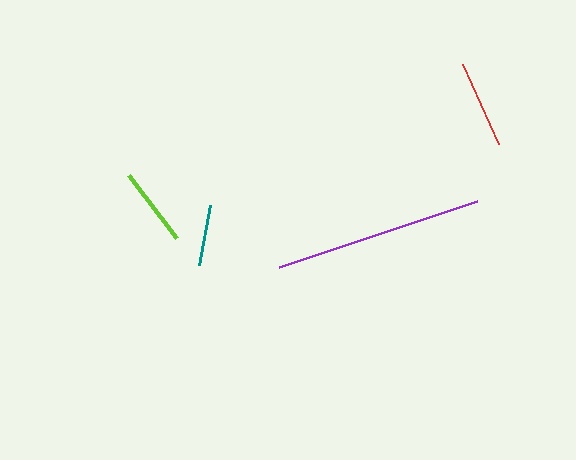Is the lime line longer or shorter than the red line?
The red line is longer than the lime line.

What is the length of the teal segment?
The teal segment is approximately 61 pixels long.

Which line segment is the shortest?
The teal line is the shortest at approximately 61 pixels.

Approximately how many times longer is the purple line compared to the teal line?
The purple line is approximately 3.4 times the length of the teal line.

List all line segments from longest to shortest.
From longest to shortest: purple, red, lime, teal.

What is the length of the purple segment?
The purple segment is approximately 209 pixels long.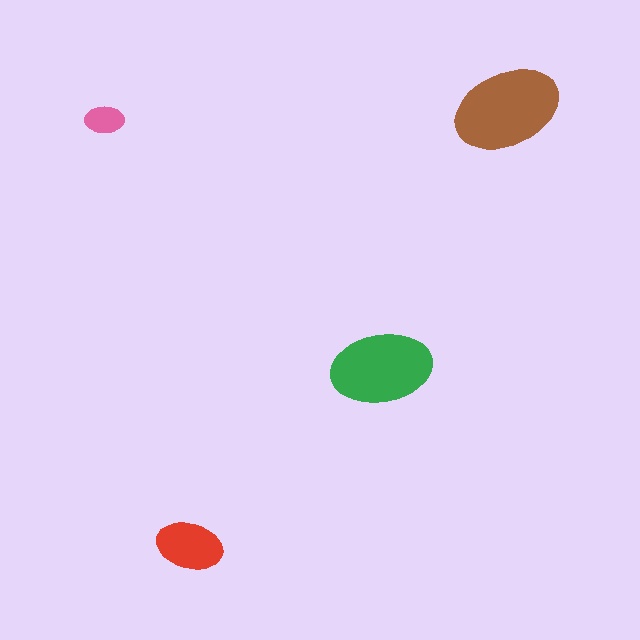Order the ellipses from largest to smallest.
the brown one, the green one, the red one, the pink one.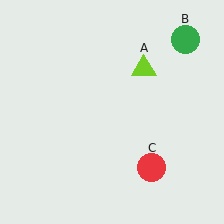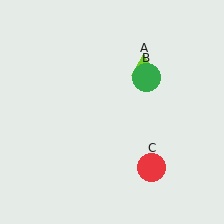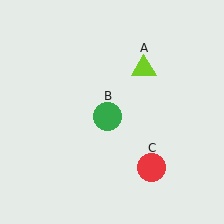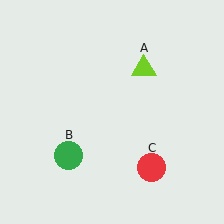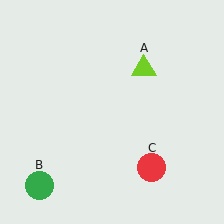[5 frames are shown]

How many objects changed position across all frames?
1 object changed position: green circle (object B).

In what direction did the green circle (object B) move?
The green circle (object B) moved down and to the left.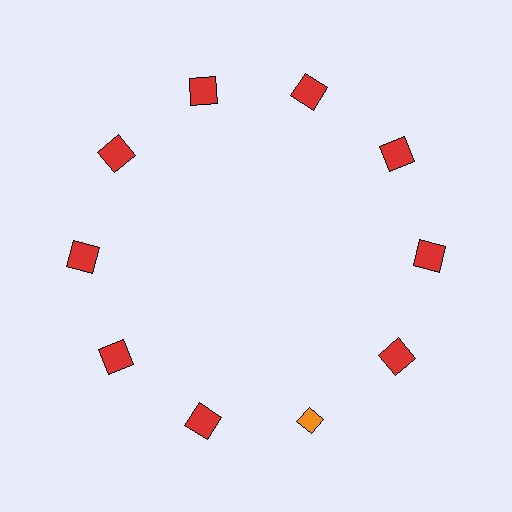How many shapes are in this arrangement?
There are 10 shapes arranged in a ring pattern.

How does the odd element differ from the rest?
It differs in both color (orange instead of red) and shape (diamond instead of square).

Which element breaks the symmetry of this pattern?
The orange diamond at roughly the 5 o'clock position breaks the symmetry. All other shapes are red squares.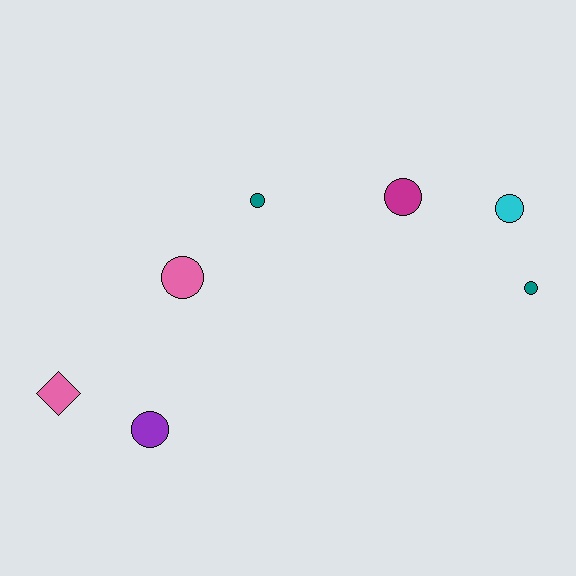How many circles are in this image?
There are 6 circles.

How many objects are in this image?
There are 7 objects.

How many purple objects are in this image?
There is 1 purple object.